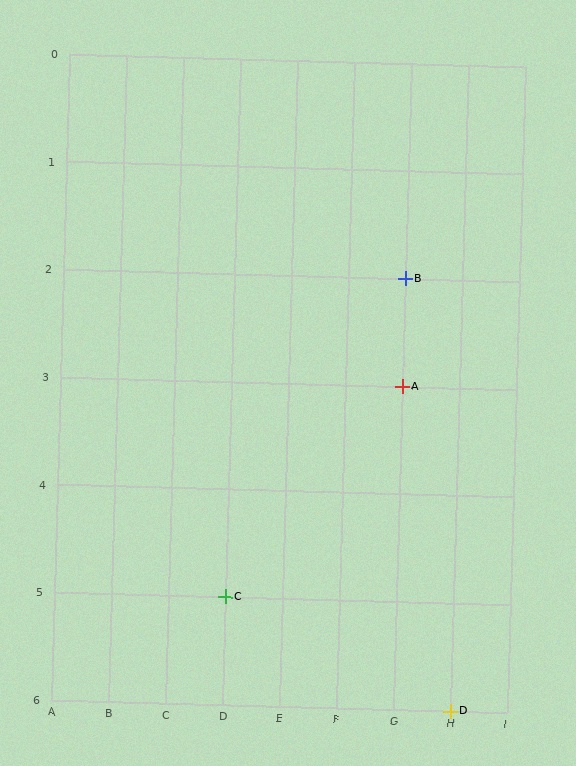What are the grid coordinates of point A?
Point A is at grid coordinates (G, 3).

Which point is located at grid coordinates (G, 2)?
Point B is at (G, 2).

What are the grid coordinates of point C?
Point C is at grid coordinates (D, 5).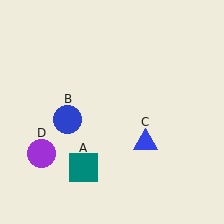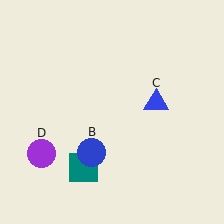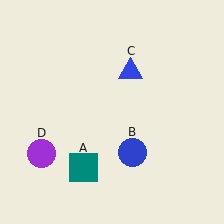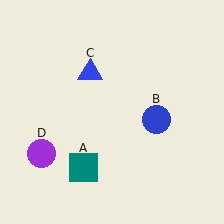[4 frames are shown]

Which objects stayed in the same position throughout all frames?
Teal square (object A) and purple circle (object D) remained stationary.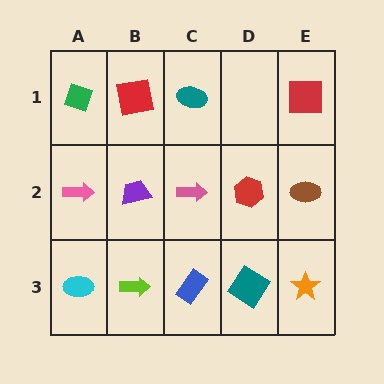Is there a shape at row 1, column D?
No, that cell is empty.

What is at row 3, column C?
A blue rectangle.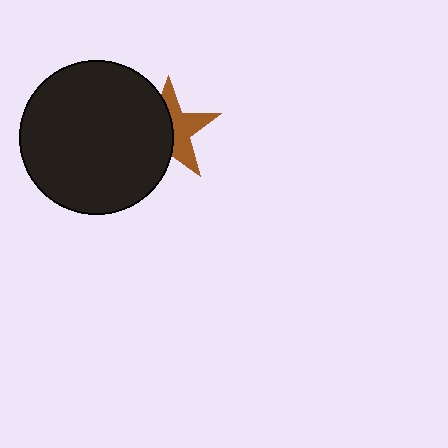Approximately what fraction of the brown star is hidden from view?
Roughly 52% of the brown star is hidden behind the black circle.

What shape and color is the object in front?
The object in front is a black circle.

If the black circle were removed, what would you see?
You would see the complete brown star.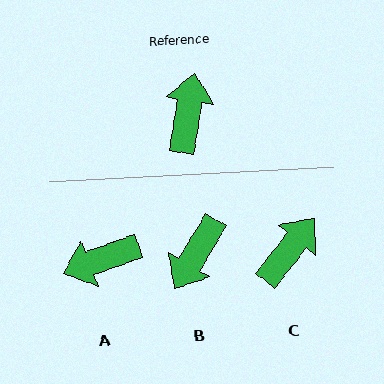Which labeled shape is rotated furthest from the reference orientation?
B, about 159 degrees away.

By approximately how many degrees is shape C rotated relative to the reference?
Approximately 28 degrees clockwise.